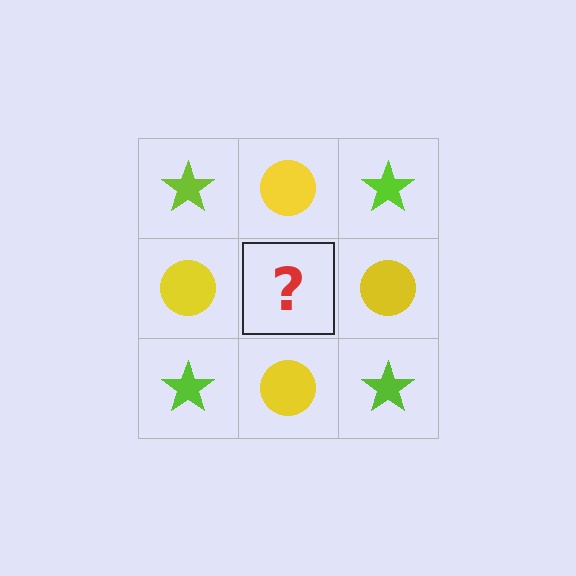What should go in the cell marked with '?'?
The missing cell should contain a lime star.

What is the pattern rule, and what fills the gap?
The rule is that it alternates lime star and yellow circle in a checkerboard pattern. The gap should be filled with a lime star.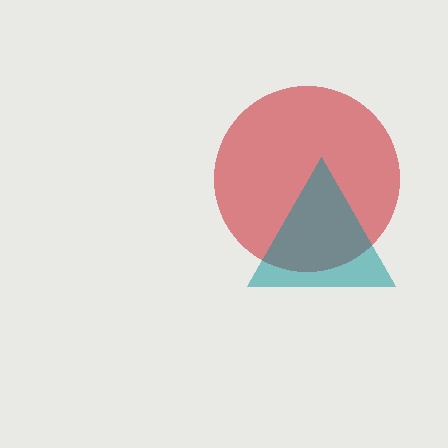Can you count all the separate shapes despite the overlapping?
Yes, there are 2 separate shapes.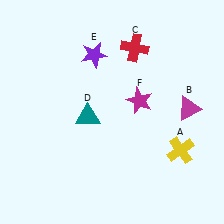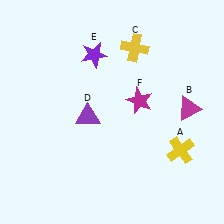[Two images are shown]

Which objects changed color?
C changed from red to yellow. D changed from teal to purple.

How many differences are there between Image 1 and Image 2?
There are 2 differences between the two images.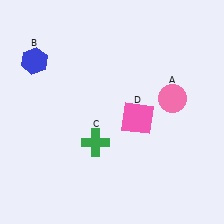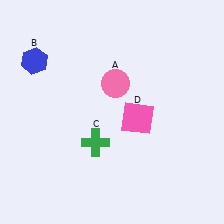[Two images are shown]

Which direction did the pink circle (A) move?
The pink circle (A) moved left.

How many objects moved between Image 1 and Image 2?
1 object moved between the two images.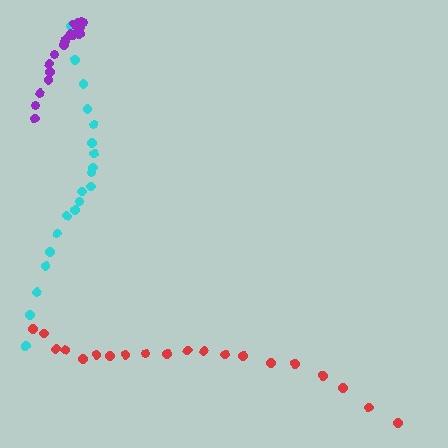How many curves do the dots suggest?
There are 3 distinct paths.